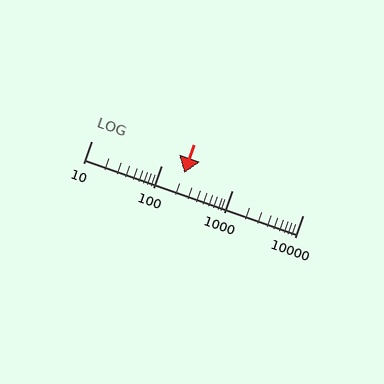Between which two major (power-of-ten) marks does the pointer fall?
The pointer is between 100 and 1000.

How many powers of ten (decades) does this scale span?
The scale spans 3 decades, from 10 to 10000.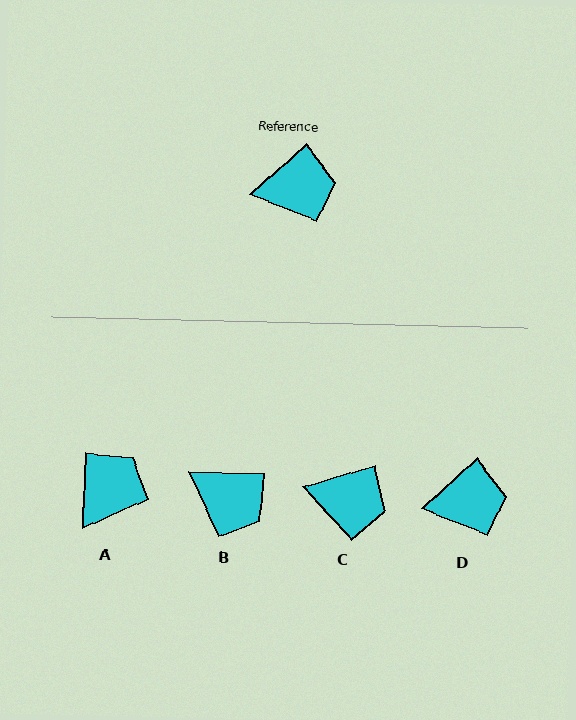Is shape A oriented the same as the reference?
No, it is off by about 46 degrees.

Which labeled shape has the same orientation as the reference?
D.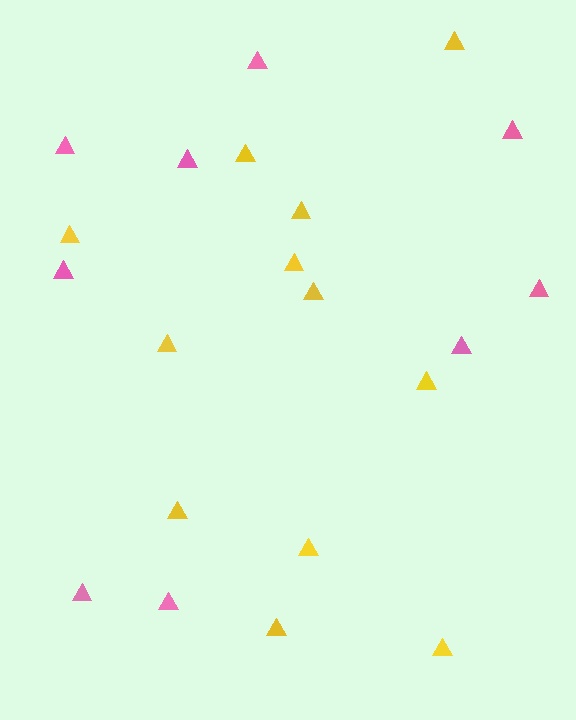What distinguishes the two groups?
There are 2 groups: one group of yellow triangles (12) and one group of pink triangles (9).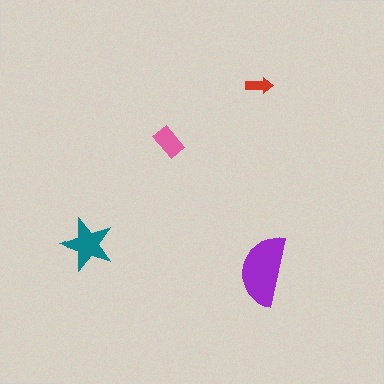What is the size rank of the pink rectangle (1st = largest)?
3rd.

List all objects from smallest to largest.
The red arrow, the pink rectangle, the teal star, the purple semicircle.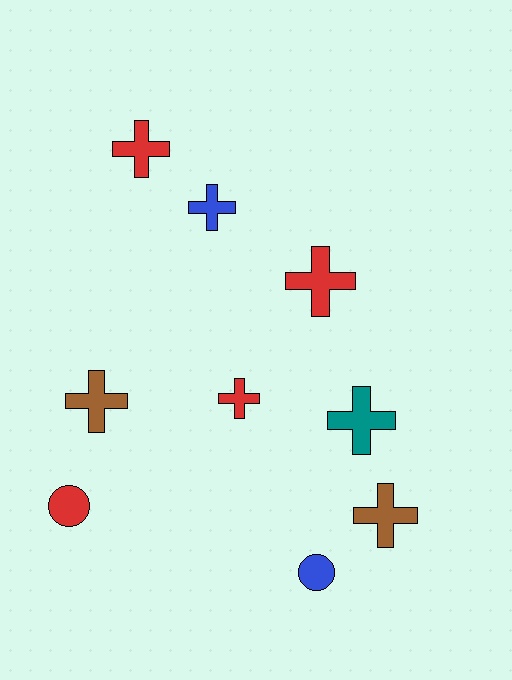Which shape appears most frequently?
Cross, with 7 objects.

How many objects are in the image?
There are 9 objects.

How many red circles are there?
There is 1 red circle.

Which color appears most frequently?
Red, with 4 objects.